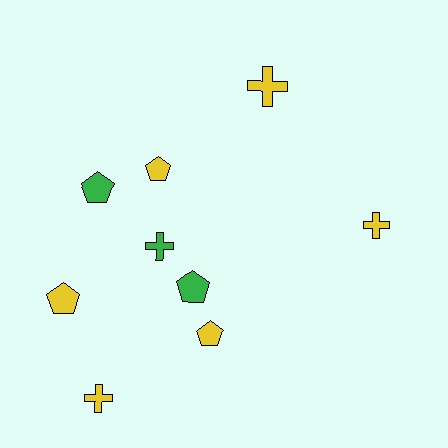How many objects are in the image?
There are 9 objects.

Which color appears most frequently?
Yellow, with 6 objects.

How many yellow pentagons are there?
There are 3 yellow pentagons.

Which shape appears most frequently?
Pentagon, with 5 objects.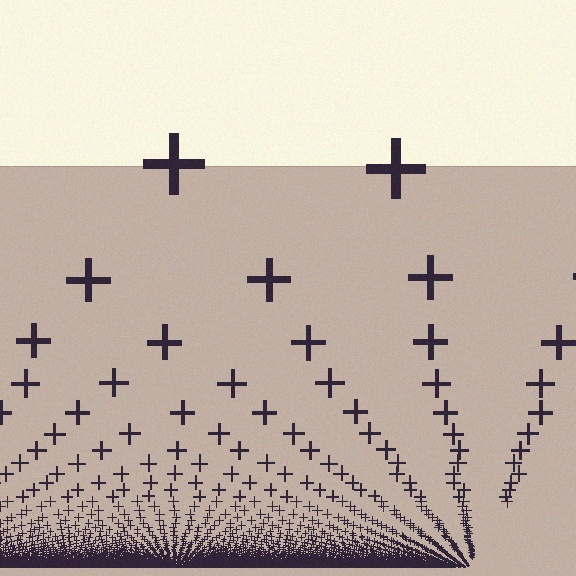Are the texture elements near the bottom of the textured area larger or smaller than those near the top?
Smaller. The gradient is inverted — elements near the bottom are smaller and denser.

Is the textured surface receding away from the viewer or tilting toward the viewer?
The surface appears to tilt toward the viewer. Texture elements get larger and sparser toward the top.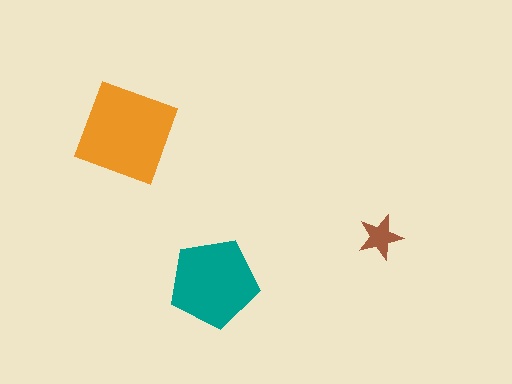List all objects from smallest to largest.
The brown star, the teal pentagon, the orange square.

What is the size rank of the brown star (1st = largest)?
3rd.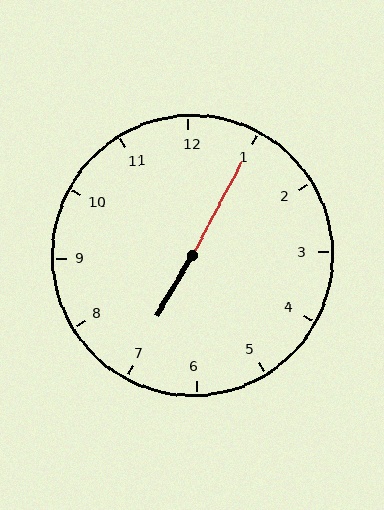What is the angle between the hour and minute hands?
Approximately 178 degrees.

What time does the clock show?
7:05.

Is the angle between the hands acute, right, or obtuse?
It is obtuse.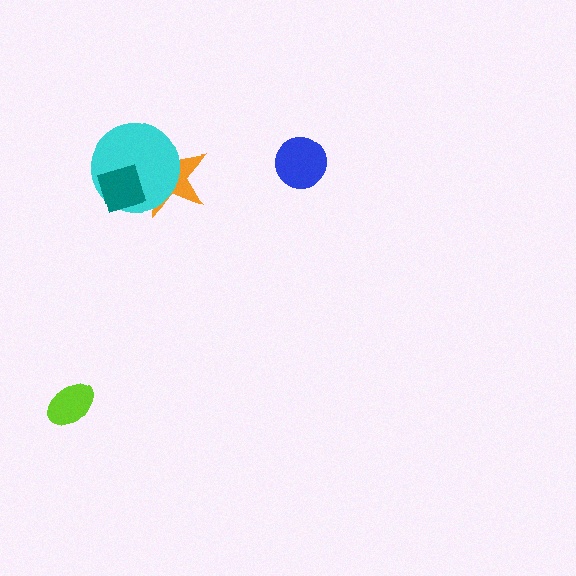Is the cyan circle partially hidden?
Yes, it is partially covered by another shape.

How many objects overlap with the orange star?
2 objects overlap with the orange star.